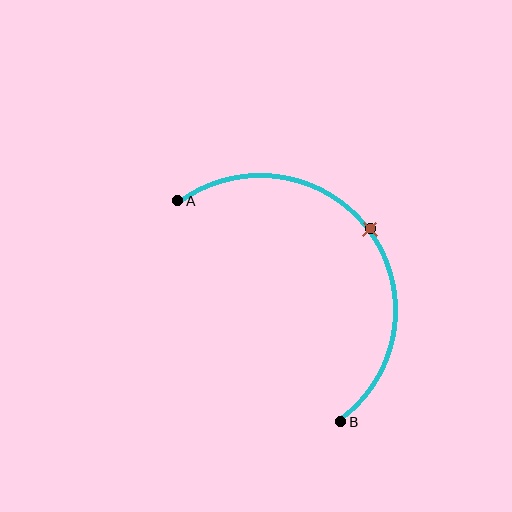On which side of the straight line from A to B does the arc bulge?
The arc bulges above and to the right of the straight line connecting A and B.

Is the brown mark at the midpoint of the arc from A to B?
Yes. The brown mark lies on the arc at equal arc-length from both A and B — it is the arc midpoint.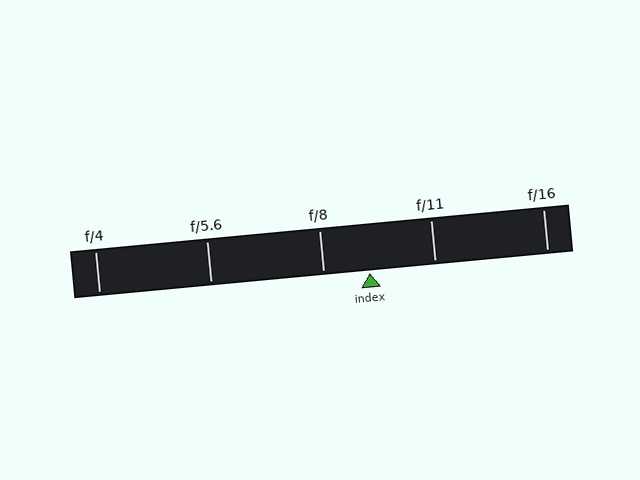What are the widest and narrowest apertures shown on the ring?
The widest aperture shown is f/4 and the narrowest is f/16.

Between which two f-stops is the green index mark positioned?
The index mark is between f/8 and f/11.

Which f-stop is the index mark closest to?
The index mark is closest to f/8.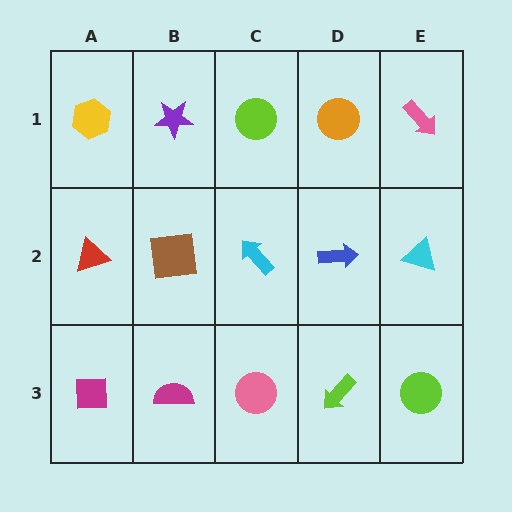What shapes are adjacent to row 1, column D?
A blue arrow (row 2, column D), a lime circle (row 1, column C), a pink arrow (row 1, column E).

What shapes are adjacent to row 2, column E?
A pink arrow (row 1, column E), a lime circle (row 3, column E), a blue arrow (row 2, column D).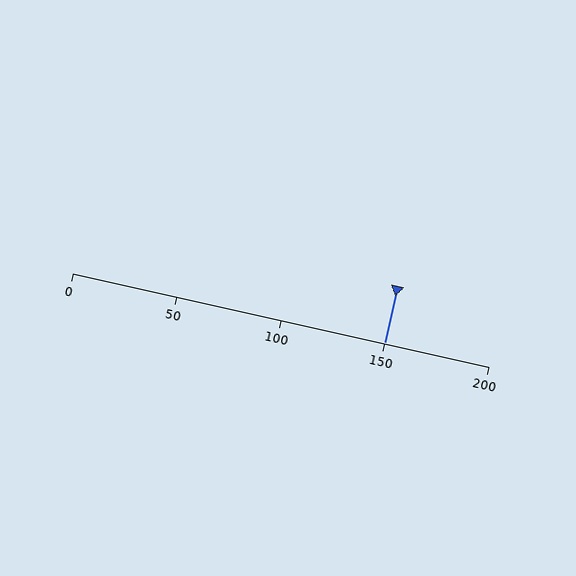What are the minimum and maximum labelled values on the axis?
The axis runs from 0 to 200.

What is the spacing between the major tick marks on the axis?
The major ticks are spaced 50 apart.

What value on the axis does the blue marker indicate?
The marker indicates approximately 150.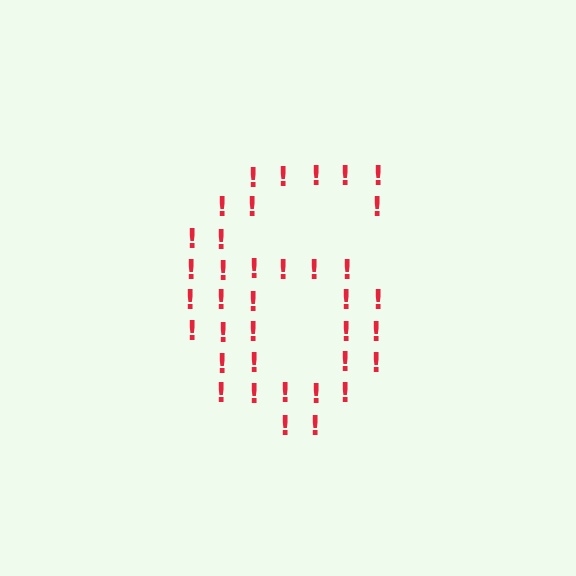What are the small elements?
The small elements are exclamation marks.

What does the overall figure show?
The overall figure shows the digit 6.